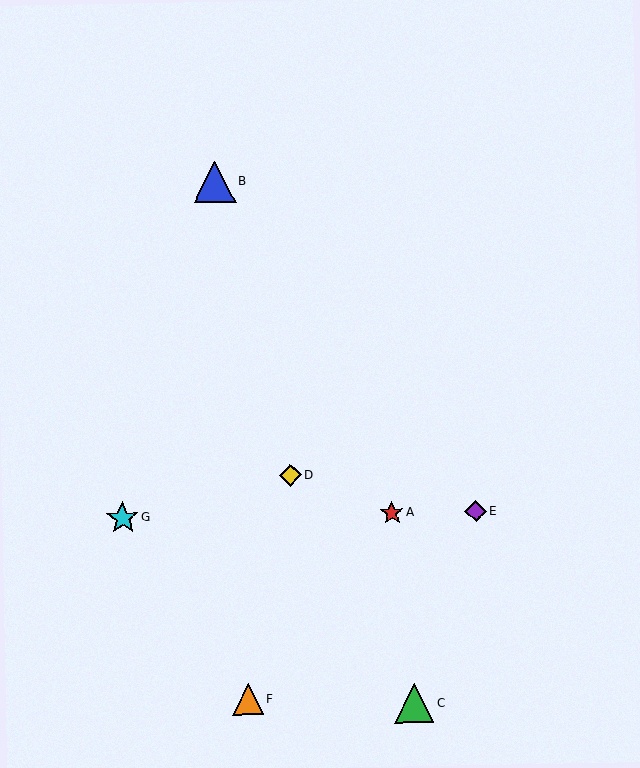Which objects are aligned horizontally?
Objects A, E, G are aligned horizontally.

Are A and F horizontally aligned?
No, A is at y≈513 and F is at y≈699.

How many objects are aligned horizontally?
3 objects (A, E, G) are aligned horizontally.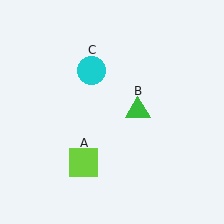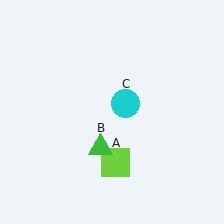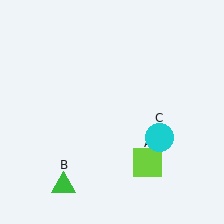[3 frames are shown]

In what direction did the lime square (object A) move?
The lime square (object A) moved right.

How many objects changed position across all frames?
3 objects changed position: lime square (object A), green triangle (object B), cyan circle (object C).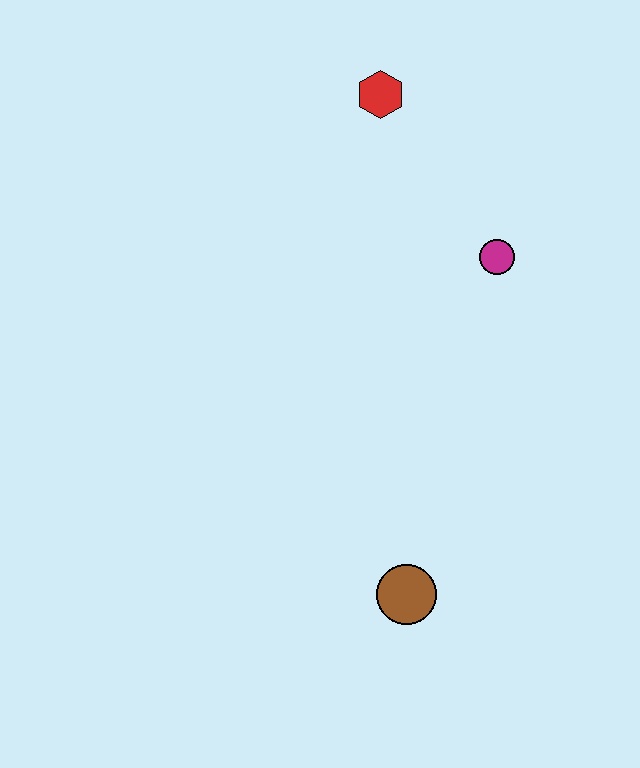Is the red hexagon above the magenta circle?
Yes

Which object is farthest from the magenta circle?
The brown circle is farthest from the magenta circle.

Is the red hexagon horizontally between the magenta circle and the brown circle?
No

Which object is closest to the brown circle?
The magenta circle is closest to the brown circle.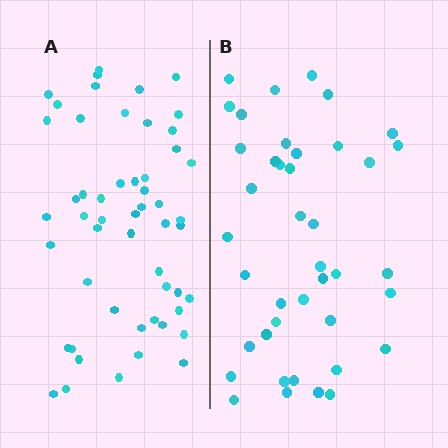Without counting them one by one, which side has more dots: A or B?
Region A (the left region) has more dots.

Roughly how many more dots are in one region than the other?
Region A has roughly 12 or so more dots than region B.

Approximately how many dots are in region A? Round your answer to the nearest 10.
About 50 dots. (The exact count is 53, which rounds to 50.)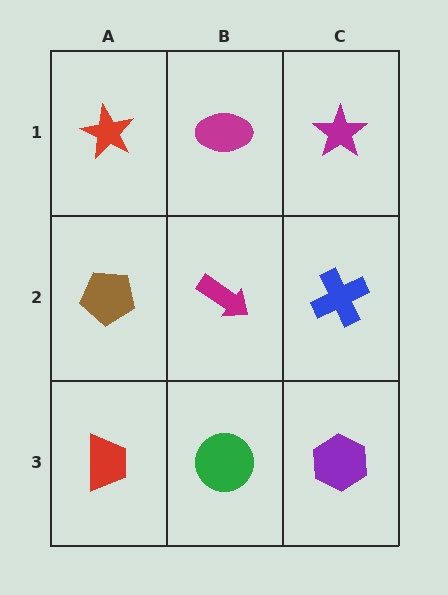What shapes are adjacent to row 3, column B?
A magenta arrow (row 2, column B), a red trapezoid (row 3, column A), a purple hexagon (row 3, column C).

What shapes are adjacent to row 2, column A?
A red star (row 1, column A), a red trapezoid (row 3, column A), a magenta arrow (row 2, column B).